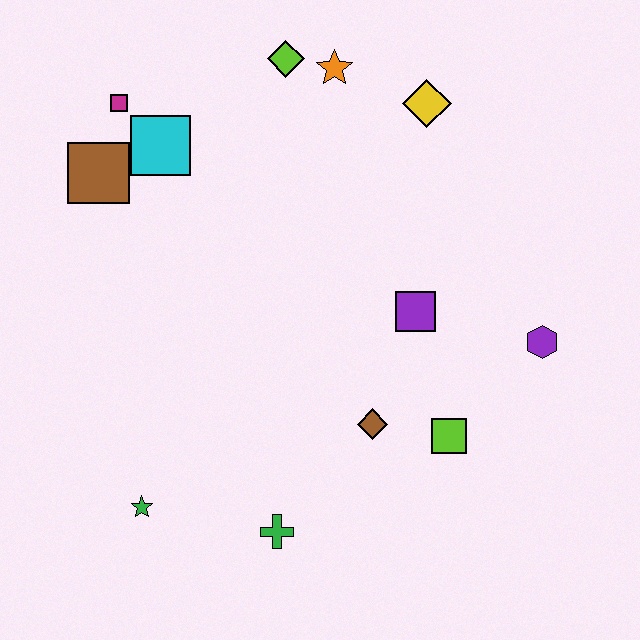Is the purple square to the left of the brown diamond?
No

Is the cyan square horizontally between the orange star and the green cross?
No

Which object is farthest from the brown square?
The purple hexagon is farthest from the brown square.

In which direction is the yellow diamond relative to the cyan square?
The yellow diamond is to the right of the cyan square.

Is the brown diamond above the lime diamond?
No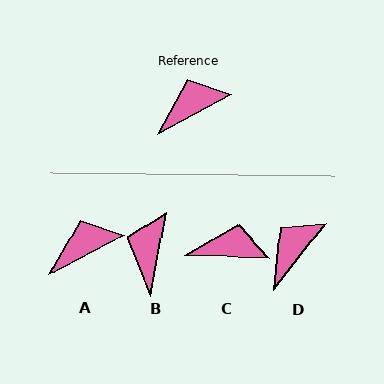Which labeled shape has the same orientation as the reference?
A.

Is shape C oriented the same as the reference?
No, it is off by about 30 degrees.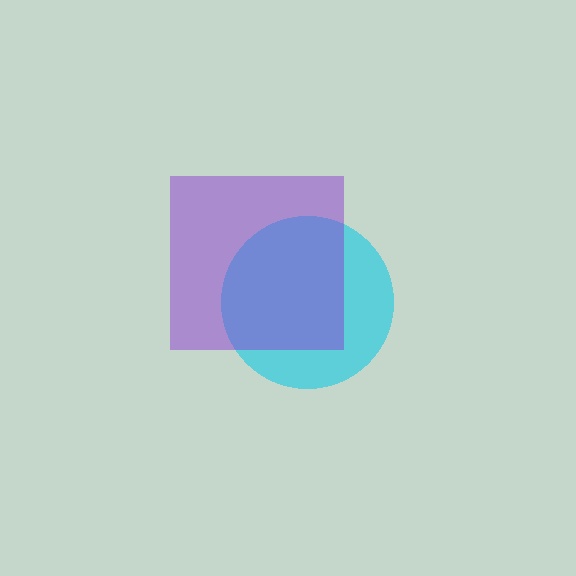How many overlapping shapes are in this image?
There are 2 overlapping shapes in the image.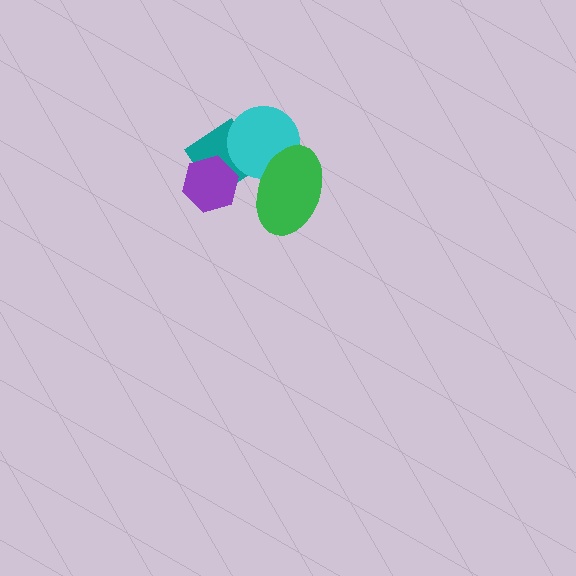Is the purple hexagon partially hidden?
No, no other shape covers it.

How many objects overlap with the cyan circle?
2 objects overlap with the cyan circle.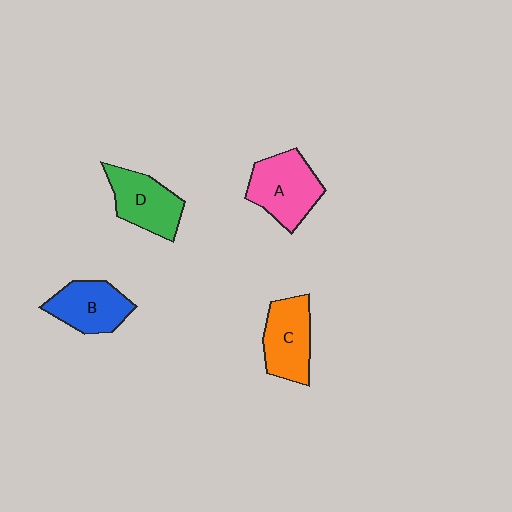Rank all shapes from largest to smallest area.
From largest to smallest: A (pink), C (orange), D (green), B (blue).